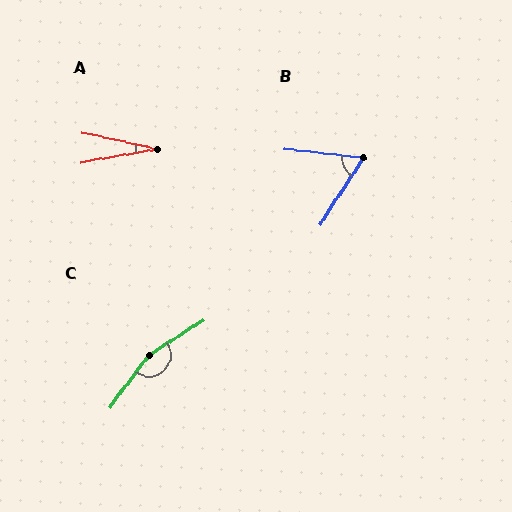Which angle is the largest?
C, at approximately 160 degrees.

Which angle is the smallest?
A, at approximately 23 degrees.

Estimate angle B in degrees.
Approximately 64 degrees.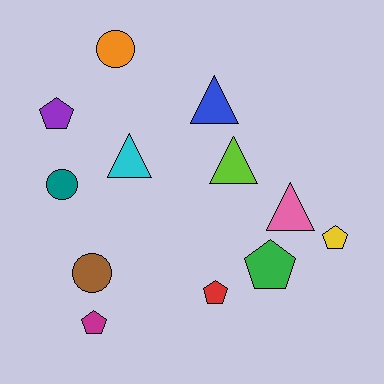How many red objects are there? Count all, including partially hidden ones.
There is 1 red object.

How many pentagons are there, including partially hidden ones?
There are 5 pentagons.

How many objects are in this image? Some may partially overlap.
There are 12 objects.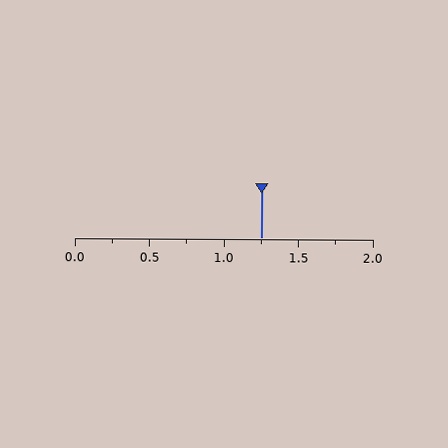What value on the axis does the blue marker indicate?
The marker indicates approximately 1.25.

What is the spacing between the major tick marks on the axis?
The major ticks are spaced 0.5 apart.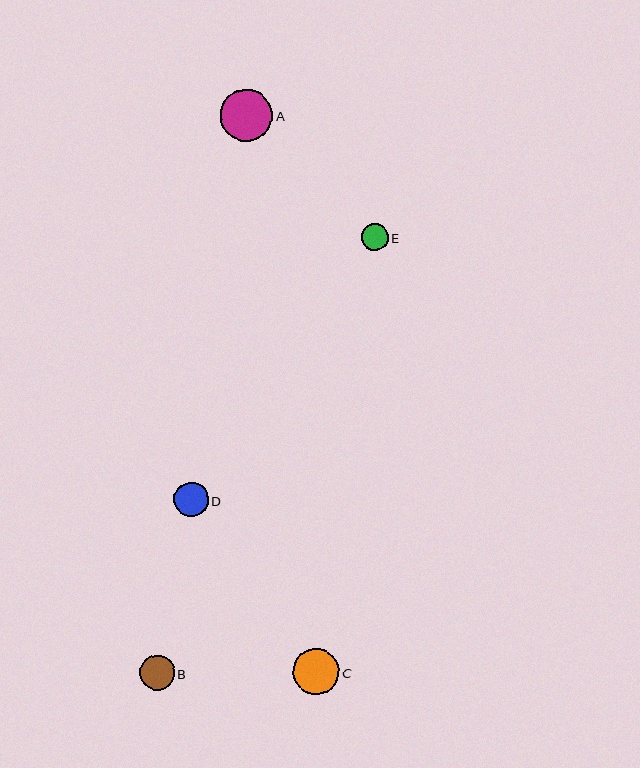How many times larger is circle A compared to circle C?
Circle A is approximately 1.1 times the size of circle C.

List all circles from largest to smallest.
From largest to smallest: A, C, B, D, E.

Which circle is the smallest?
Circle E is the smallest with a size of approximately 27 pixels.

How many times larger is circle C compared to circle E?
Circle C is approximately 1.7 times the size of circle E.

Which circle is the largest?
Circle A is the largest with a size of approximately 52 pixels.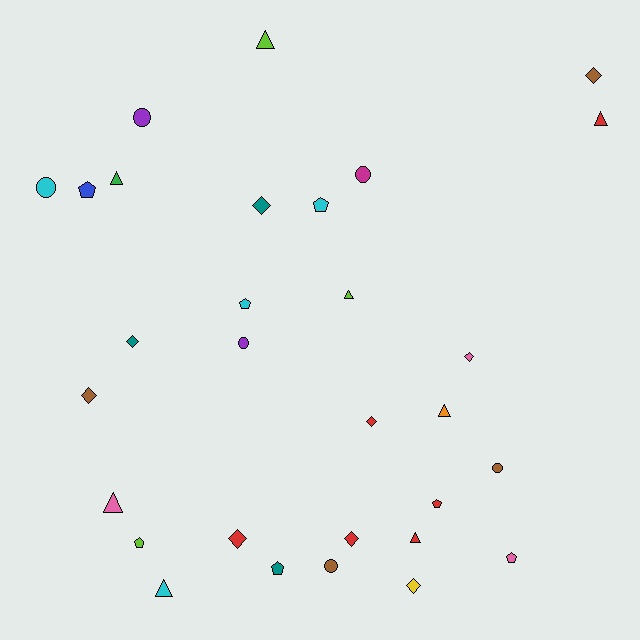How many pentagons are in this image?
There are 7 pentagons.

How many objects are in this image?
There are 30 objects.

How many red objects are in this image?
There are 6 red objects.